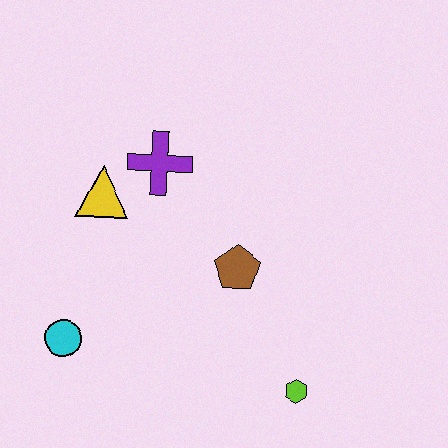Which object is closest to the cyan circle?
The yellow triangle is closest to the cyan circle.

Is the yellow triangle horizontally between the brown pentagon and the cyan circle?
Yes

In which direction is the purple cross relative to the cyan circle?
The purple cross is above the cyan circle.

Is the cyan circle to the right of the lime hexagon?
No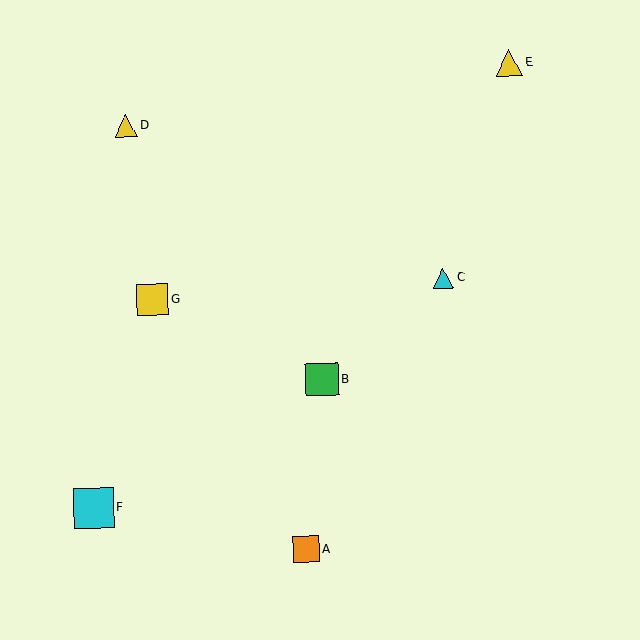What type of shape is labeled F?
Shape F is a cyan square.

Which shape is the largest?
The cyan square (labeled F) is the largest.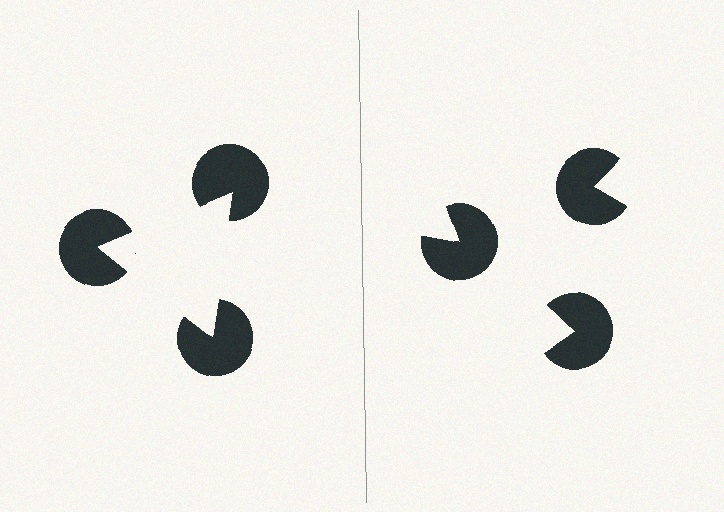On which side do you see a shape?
An illusory triangle appears on the left side. On the right side the wedge cuts are rotated, so no coherent shape forms.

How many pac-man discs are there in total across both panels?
6 — 3 on each side.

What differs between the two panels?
The pac-man discs are positioned identically on both sides; only the wedge orientations differ. On the left they align to a triangle; on the right they are misaligned.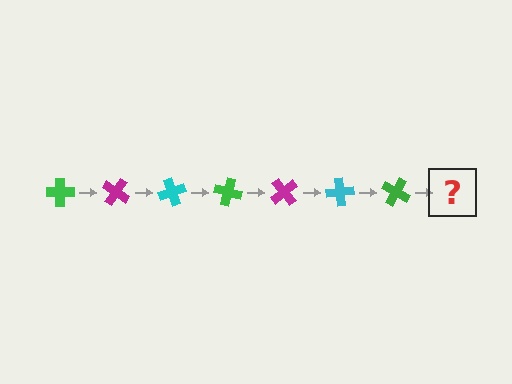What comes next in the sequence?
The next element should be a magenta cross, rotated 245 degrees from the start.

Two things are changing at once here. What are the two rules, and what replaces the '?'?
The two rules are that it rotates 35 degrees each step and the color cycles through green, magenta, and cyan. The '?' should be a magenta cross, rotated 245 degrees from the start.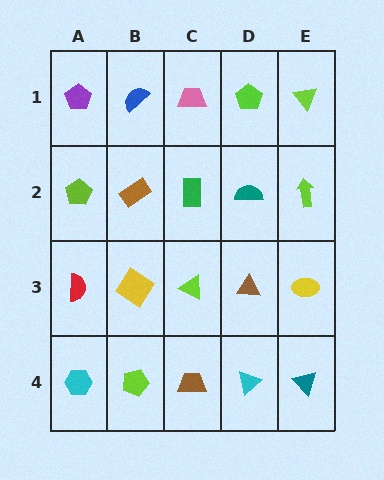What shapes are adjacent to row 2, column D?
A lime pentagon (row 1, column D), a brown triangle (row 3, column D), a green rectangle (row 2, column C), a lime arrow (row 2, column E).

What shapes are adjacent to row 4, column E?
A yellow ellipse (row 3, column E), a cyan triangle (row 4, column D).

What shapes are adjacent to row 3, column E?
A lime arrow (row 2, column E), a teal triangle (row 4, column E), a brown triangle (row 3, column D).